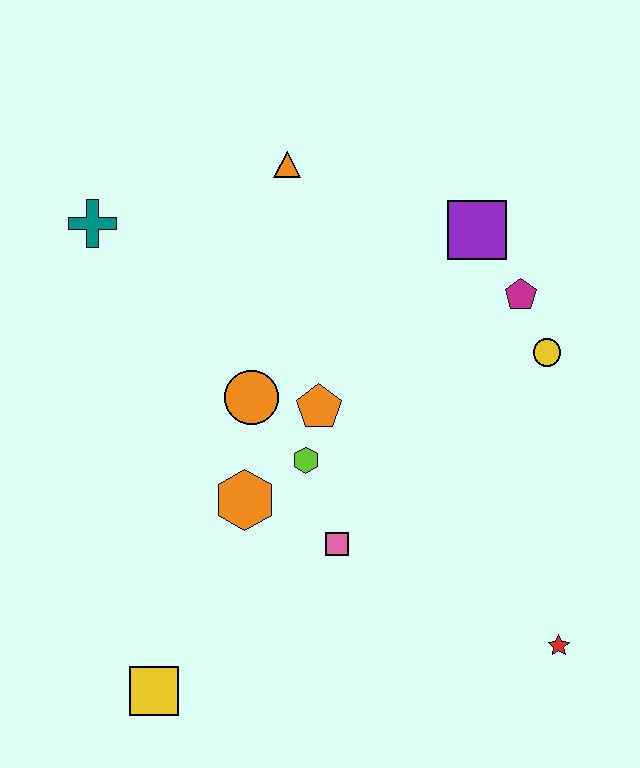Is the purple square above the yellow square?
Yes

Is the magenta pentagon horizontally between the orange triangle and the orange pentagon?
No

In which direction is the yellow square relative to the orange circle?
The yellow square is below the orange circle.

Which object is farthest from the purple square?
The yellow square is farthest from the purple square.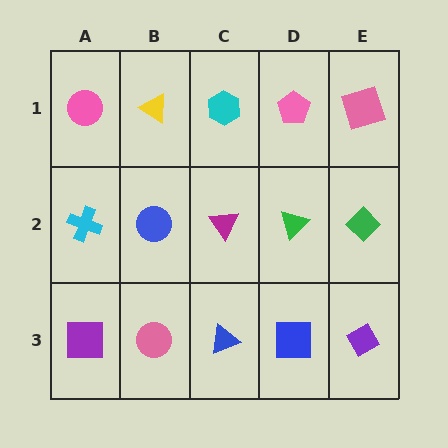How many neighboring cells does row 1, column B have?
3.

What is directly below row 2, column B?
A pink circle.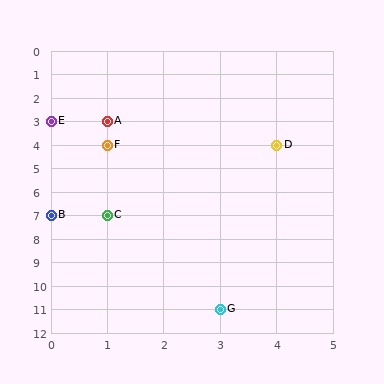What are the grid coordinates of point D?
Point D is at grid coordinates (4, 4).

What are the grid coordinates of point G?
Point G is at grid coordinates (3, 11).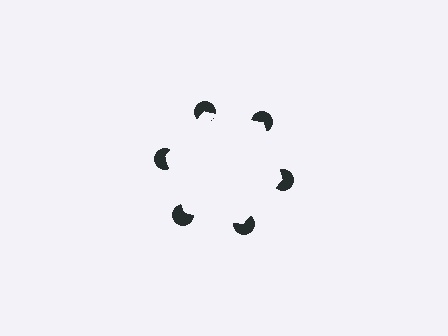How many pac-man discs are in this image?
There are 6 — one at each vertex of the illusory hexagon.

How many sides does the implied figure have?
6 sides.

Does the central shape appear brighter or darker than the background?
It typically appears slightly brighter than the background, even though no actual brightness change is drawn.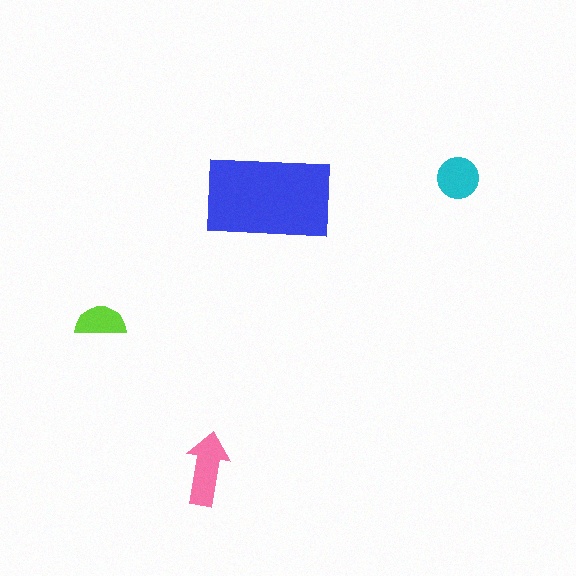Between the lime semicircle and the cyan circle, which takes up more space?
The cyan circle.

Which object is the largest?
The blue rectangle.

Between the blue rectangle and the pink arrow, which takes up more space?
The blue rectangle.